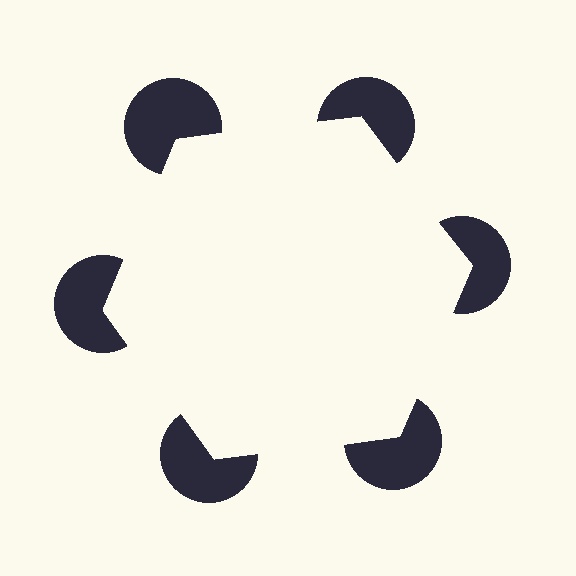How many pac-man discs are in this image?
There are 6 — one at each vertex of the illusory hexagon.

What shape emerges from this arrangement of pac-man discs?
An illusory hexagon — its edges are inferred from the aligned wedge cuts in the pac-man discs, not physically drawn.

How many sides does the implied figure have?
6 sides.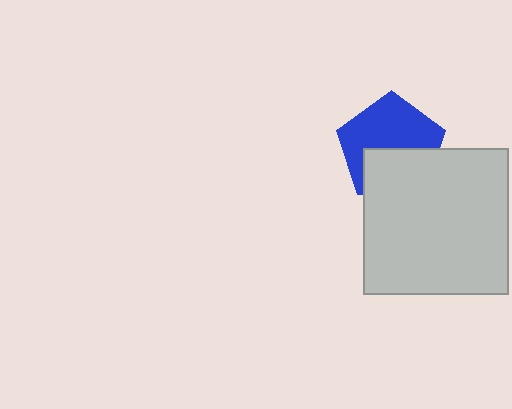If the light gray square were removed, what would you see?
You would see the complete blue pentagon.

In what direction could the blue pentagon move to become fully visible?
The blue pentagon could move up. That would shift it out from behind the light gray square entirely.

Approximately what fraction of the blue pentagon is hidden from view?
Roughly 42% of the blue pentagon is hidden behind the light gray square.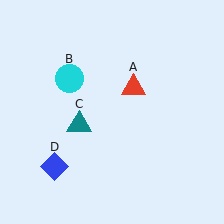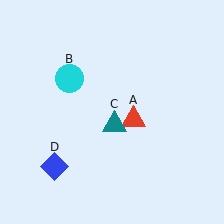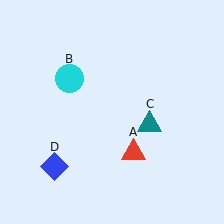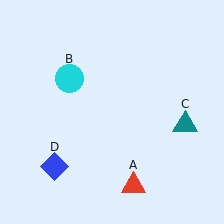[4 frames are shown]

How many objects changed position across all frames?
2 objects changed position: red triangle (object A), teal triangle (object C).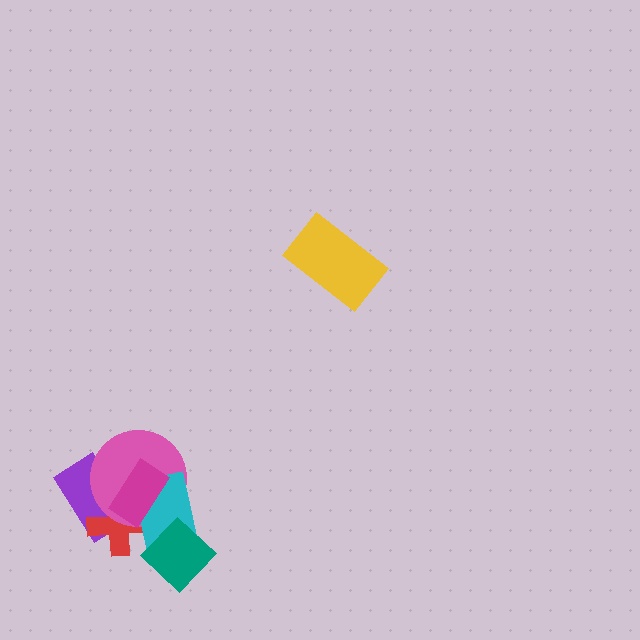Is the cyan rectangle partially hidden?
Yes, it is partially covered by another shape.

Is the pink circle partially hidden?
Yes, it is partially covered by another shape.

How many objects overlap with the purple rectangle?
3 objects overlap with the purple rectangle.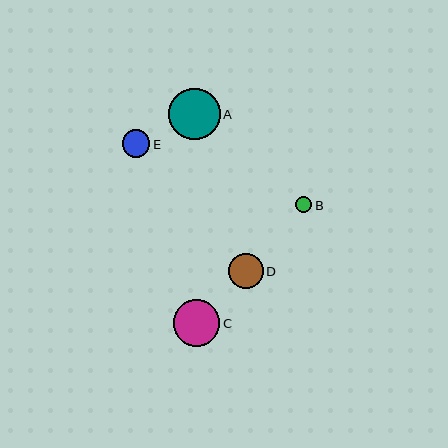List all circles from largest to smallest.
From largest to smallest: A, C, D, E, B.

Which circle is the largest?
Circle A is the largest with a size of approximately 51 pixels.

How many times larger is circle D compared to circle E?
Circle D is approximately 1.3 times the size of circle E.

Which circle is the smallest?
Circle B is the smallest with a size of approximately 16 pixels.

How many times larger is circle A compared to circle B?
Circle A is approximately 3.2 times the size of circle B.